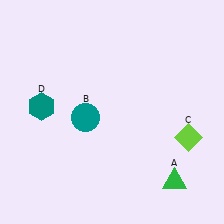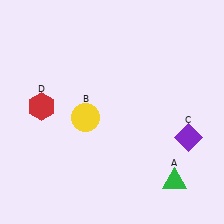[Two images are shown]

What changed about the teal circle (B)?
In Image 1, B is teal. In Image 2, it changed to yellow.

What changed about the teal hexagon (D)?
In Image 1, D is teal. In Image 2, it changed to red.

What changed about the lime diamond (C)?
In Image 1, C is lime. In Image 2, it changed to purple.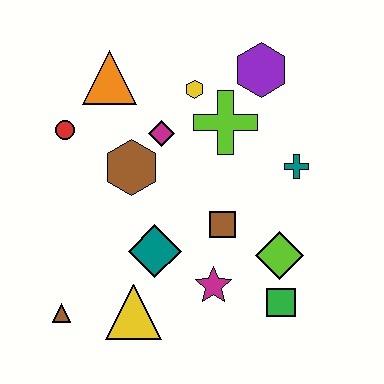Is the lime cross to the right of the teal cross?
No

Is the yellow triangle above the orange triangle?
No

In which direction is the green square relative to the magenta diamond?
The green square is below the magenta diamond.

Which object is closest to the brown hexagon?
The magenta diamond is closest to the brown hexagon.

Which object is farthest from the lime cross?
The brown triangle is farthest from the lime cross.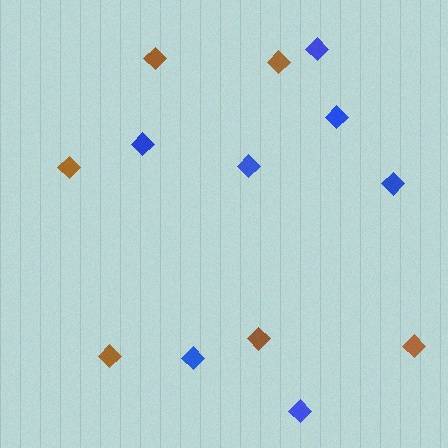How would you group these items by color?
There are 2 groups: one group of brown diamonds (6) and one group of blue diamonds (7).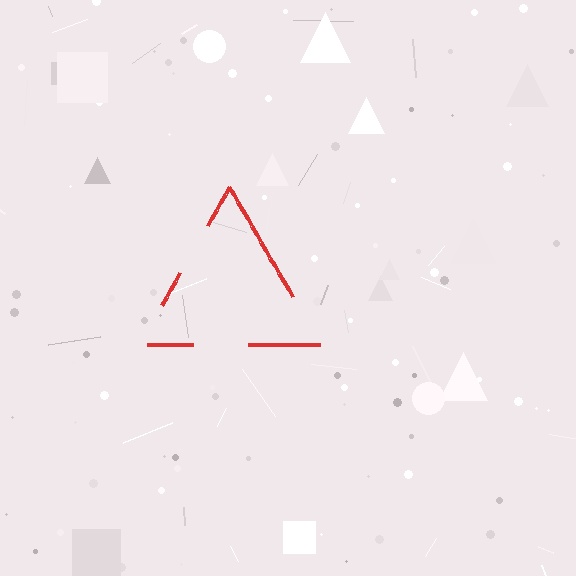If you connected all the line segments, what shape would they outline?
They would outline a triangle.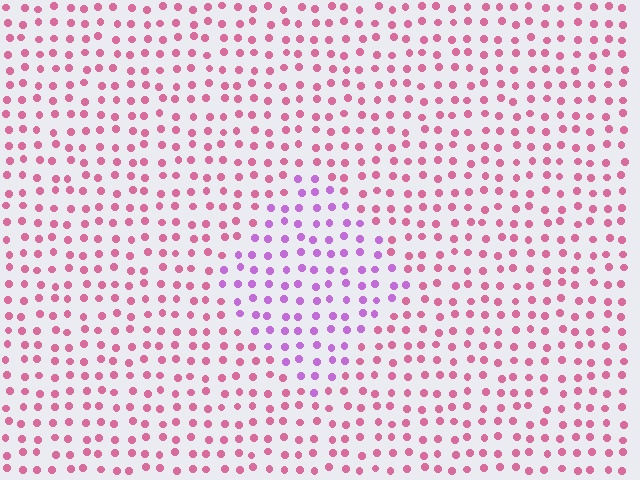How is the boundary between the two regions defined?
The boundary is defined purely by a slight shift in hue (about 46 degrees). Spacing, size, and orientation are identical on both sides.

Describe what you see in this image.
The image is filled with small pink elements in a uniform arrangement. A diamond-shaped region is visible where the elements are tinted to a slightly different hue, forming a subtle color boundary.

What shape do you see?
I see a diamond.